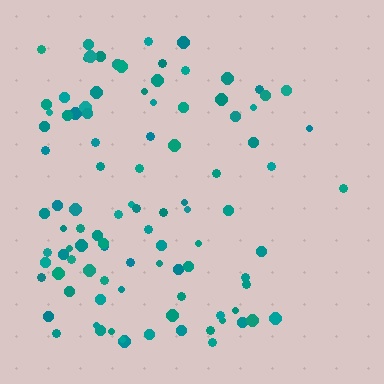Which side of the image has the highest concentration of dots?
The left.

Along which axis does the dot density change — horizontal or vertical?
Horizontal.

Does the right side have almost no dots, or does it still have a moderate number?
Still a moderate number, just noticeably fewer than the left.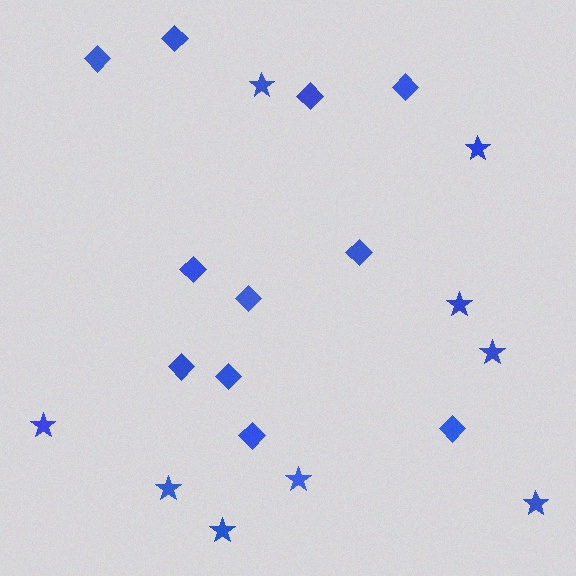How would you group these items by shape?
There are 2 groups: one group of diamonds (11) and one group of stars (9).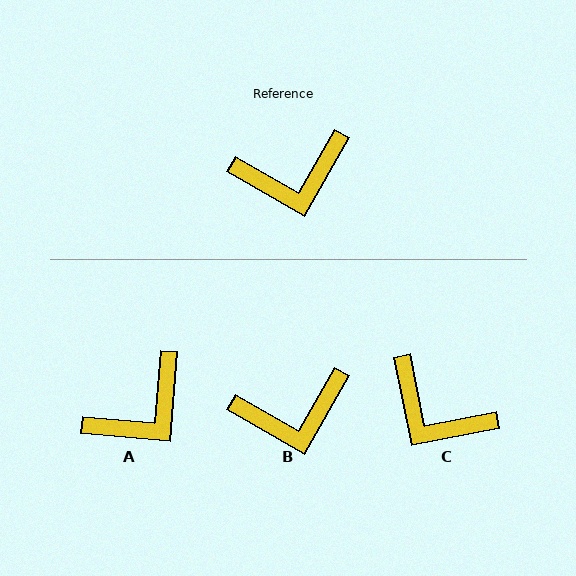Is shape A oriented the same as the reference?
No, it is off by about 25 degrees.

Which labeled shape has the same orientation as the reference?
B.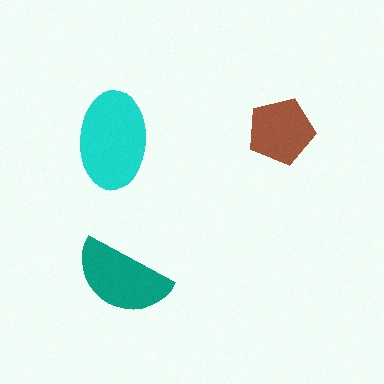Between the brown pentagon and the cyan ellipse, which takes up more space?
The cyan ellipse.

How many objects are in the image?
There are 3 objects in the image.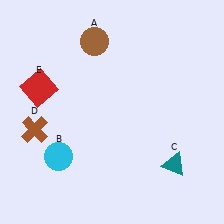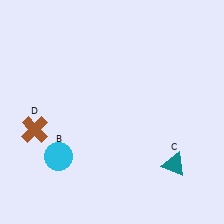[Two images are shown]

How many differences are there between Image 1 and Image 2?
There are 2 differences between the two images.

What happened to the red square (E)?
The red square (E) was removed in Image 2. It was in the top-left area of Image 1.